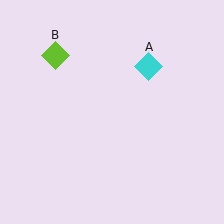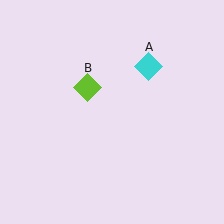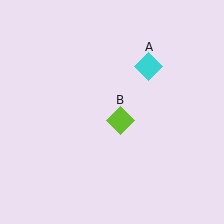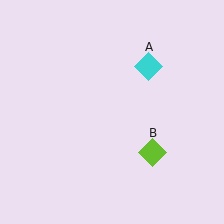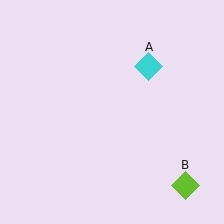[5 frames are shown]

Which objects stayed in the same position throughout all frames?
Cyan diamond (object A) remained stationary.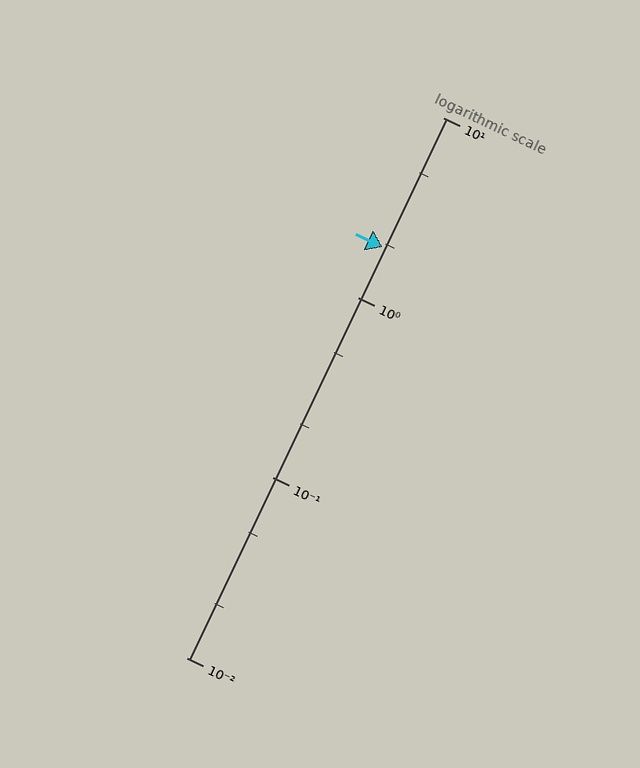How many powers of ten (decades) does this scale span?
The scale spans 3 decades, from 0.01 to 10.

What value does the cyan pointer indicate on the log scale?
The pointer indicates approximately 1.9.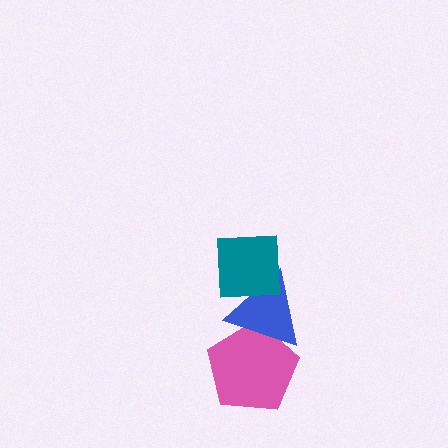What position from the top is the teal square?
The teal square is 1st from the top.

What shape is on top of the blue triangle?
The teal square is on top of the blue triangle.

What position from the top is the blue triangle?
The blue triangle is 2nd from the top.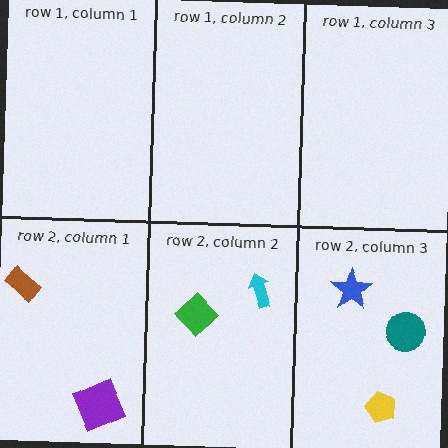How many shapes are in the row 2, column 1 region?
2.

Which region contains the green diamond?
The row 2, column 2 region.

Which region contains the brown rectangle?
The row 2, column 1 region.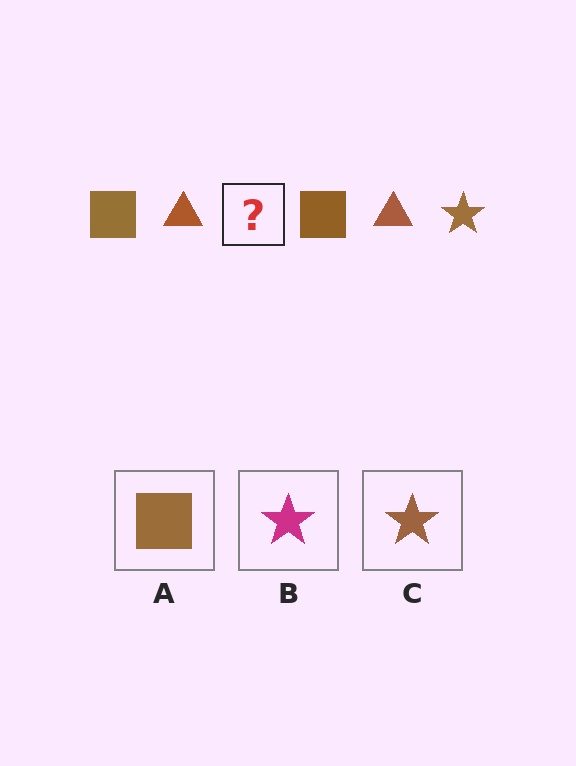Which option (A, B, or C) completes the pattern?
C.